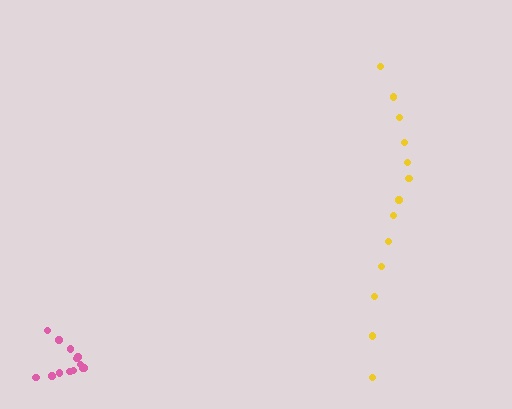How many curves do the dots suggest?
There are 2 distinct paths.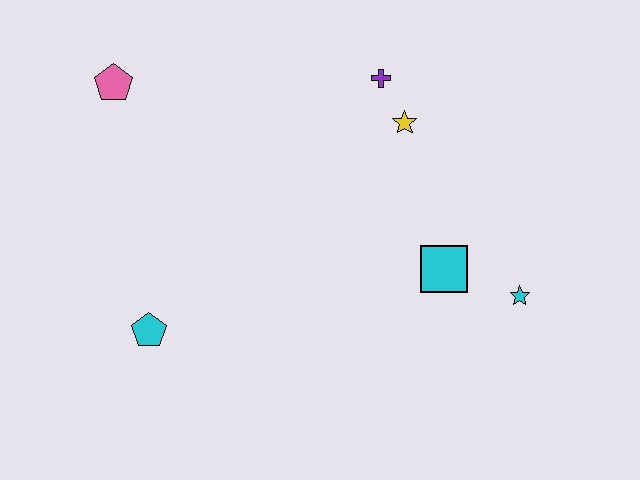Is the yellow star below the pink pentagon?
Yes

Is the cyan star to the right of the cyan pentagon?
Yes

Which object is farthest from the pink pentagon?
The cyan star is farthest from the pink pentagon.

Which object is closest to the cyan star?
The cyan square is closest to the cyan star.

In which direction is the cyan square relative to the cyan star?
The cyan square is to the left of the cyan star.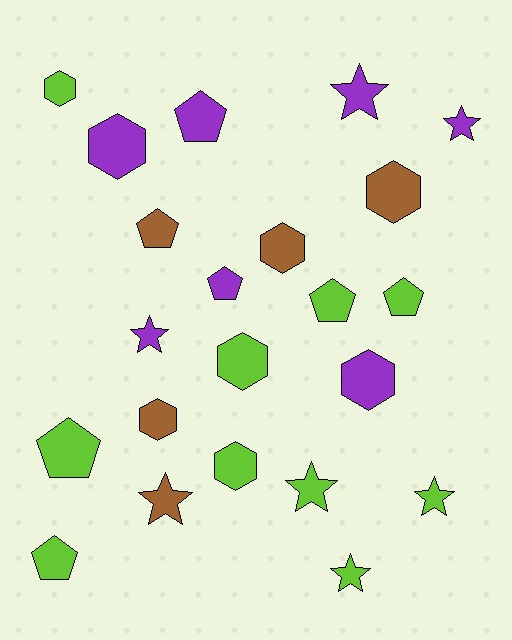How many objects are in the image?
There are 22 objects.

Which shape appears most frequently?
Hexagon, with 8 objects.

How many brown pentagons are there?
There is 1 brown pentagon.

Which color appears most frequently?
Lime, with 10 objects.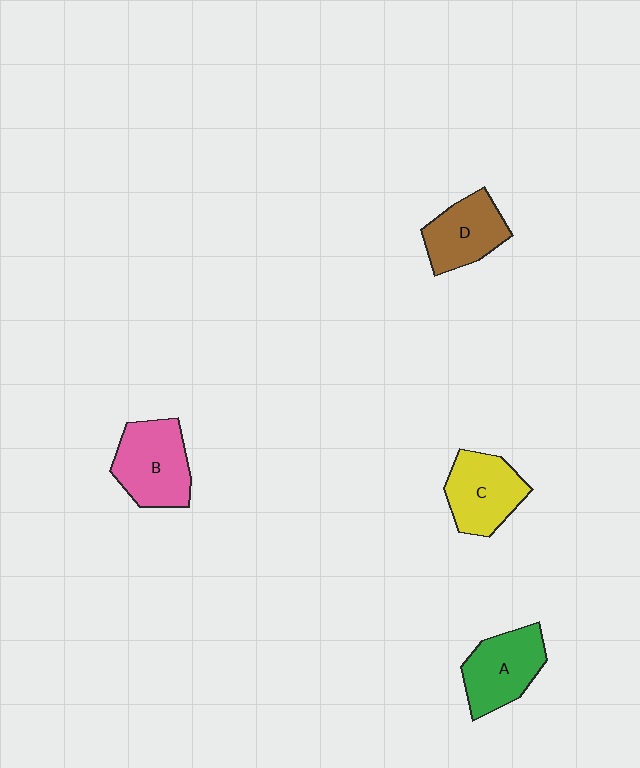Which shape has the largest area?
Shape B (pink).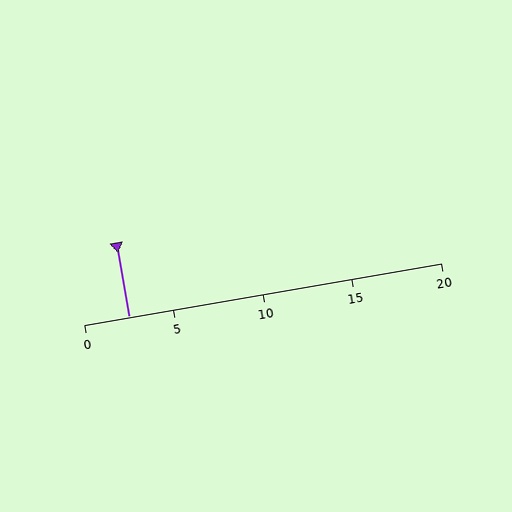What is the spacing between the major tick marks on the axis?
The major ticks are spaced 5 apart.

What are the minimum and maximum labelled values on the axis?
The axis runs from 0 to 20.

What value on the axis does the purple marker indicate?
The marker indicates approximately 2.5.